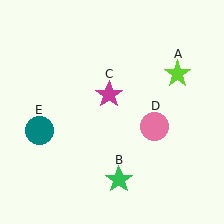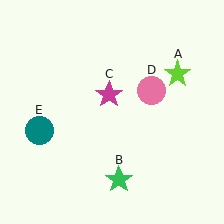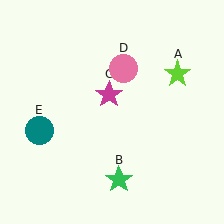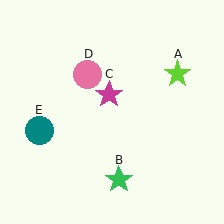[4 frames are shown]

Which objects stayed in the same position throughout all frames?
Lime star (object A) and green star (object B) and magenta star (object C) and teal circle (object E) remained stationary.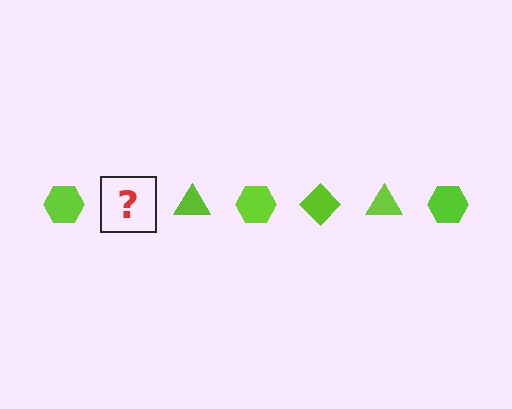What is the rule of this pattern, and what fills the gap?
The rule is that the pattern cycles through hexagon, diamond, triangle shapes in lime. The gap should be filled with a lime diamond.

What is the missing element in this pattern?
The missing element is a lime diamond.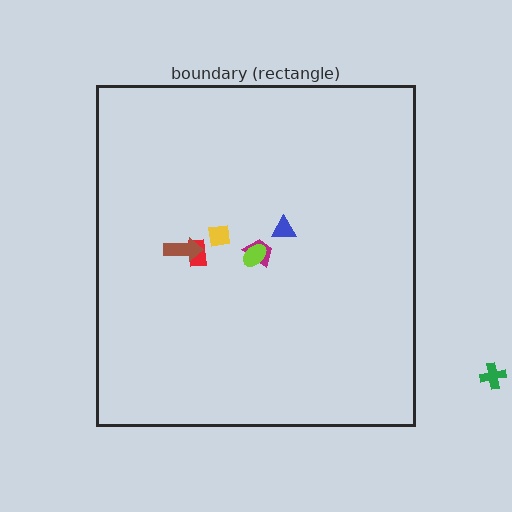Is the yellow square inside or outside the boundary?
Inside.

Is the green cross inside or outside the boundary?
Outside.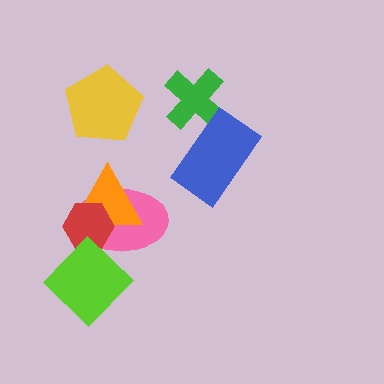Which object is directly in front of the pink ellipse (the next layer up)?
The orange triangle is directly in front of the pink ellipse.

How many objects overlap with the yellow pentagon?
0 objects overlap with the yellow pentagon.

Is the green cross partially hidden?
Yes, it is partially covered by another shape.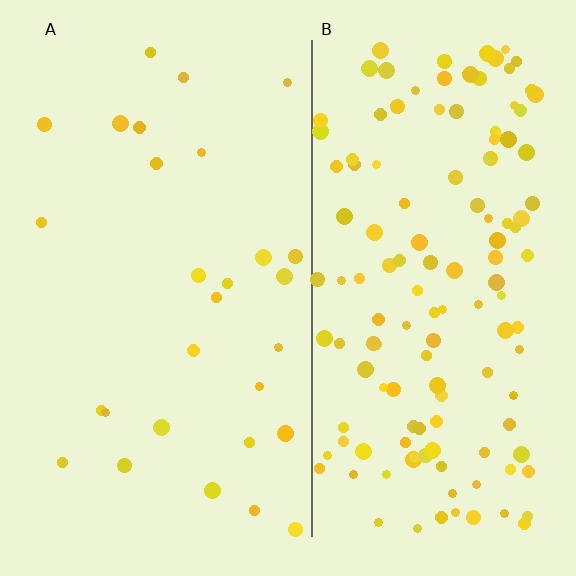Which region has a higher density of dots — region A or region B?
B (the right).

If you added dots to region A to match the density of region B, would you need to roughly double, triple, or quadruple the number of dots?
Approximately quadruple.